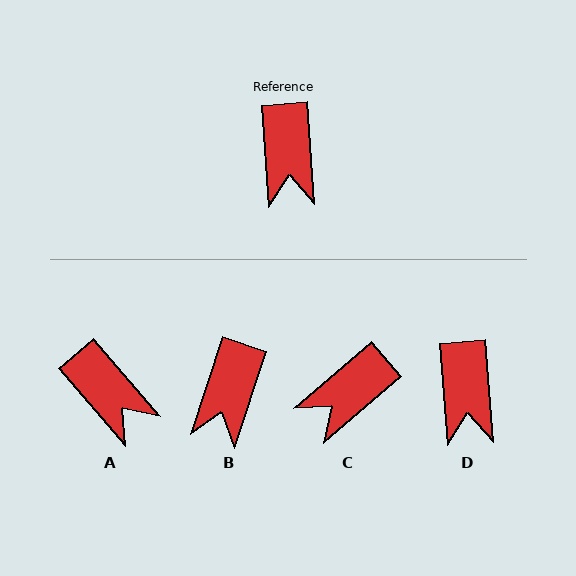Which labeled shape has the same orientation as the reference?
D.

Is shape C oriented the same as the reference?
No, it is off by about 54 degrees.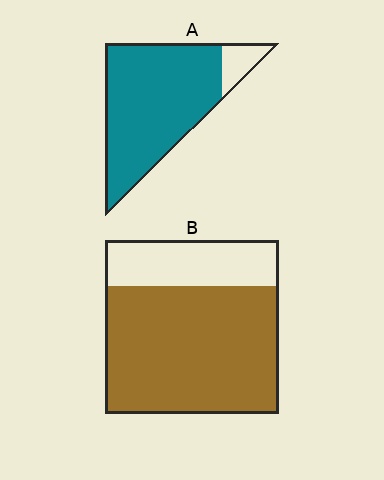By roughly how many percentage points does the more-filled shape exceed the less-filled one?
By roughly 15 percentage points (A over B).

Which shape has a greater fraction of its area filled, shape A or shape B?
Shape A.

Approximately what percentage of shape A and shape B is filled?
A is approximately 90% and B is approximately 75%.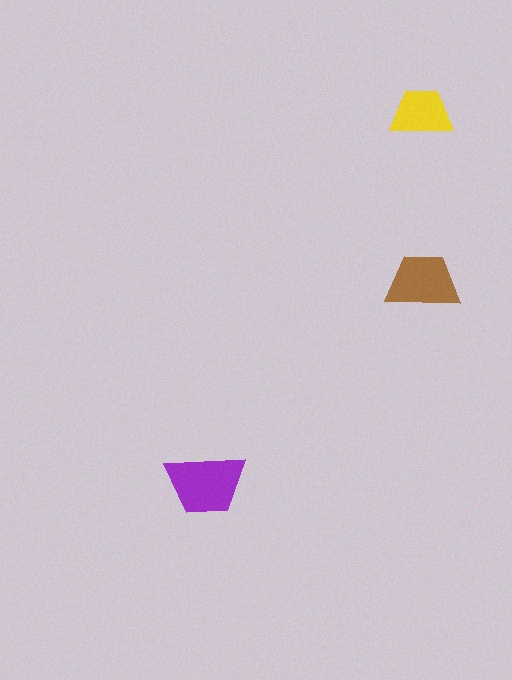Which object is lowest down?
The purple trapezoid is bottommost.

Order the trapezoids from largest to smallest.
the purple one, the brown one, the yellow one.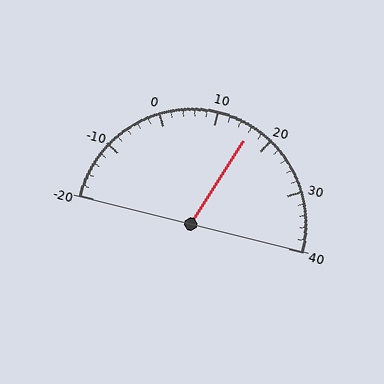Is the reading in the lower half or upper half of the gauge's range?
The reading is in the upper half of the range (-20 to 40).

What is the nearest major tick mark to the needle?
The nearest major tick mark is 20.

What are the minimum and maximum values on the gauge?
The gauge ranges from -20 to 40.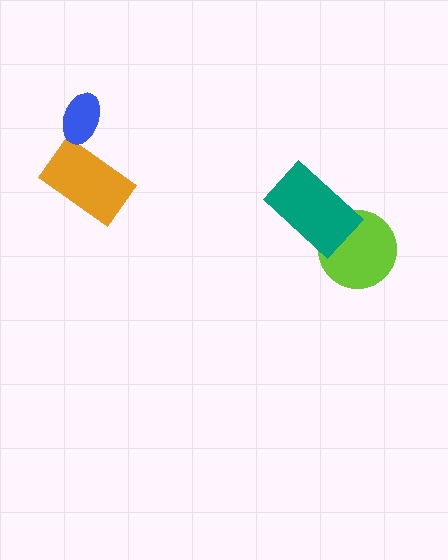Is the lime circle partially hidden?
Yes, it is partially covered by another shape.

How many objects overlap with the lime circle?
1 object overlaps with the lime circle.